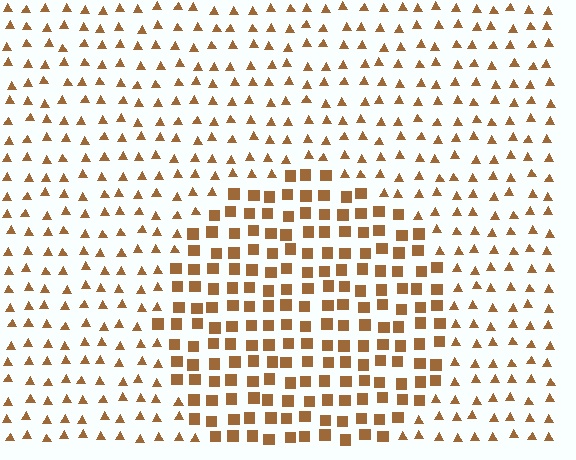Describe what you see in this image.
The image is filled with small brown elements arranged in a uniform grid. A circle-shaped region contains squares, while the surrounding area contains triangles. The boundary is defined purely by the change in element shape.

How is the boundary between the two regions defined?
The boundary is defined by a change in element shape: squares inside vs. triangles outside. All elements share the same color and spacing.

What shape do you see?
I see a circle.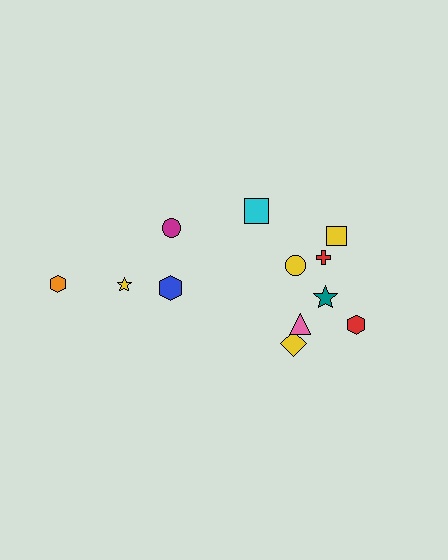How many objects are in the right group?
There are 8 objects.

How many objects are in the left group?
There are 4 objects.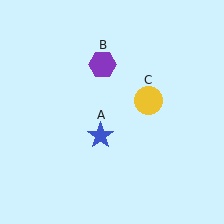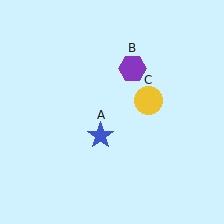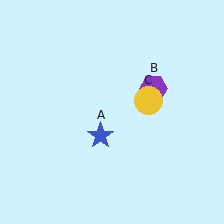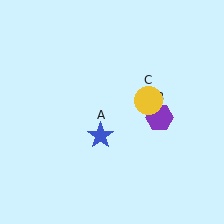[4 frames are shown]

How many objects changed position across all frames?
1 object changed position: purple hexagon (object B).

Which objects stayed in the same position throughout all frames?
Blue star (object A) and yellow circle (object C) remained stationary.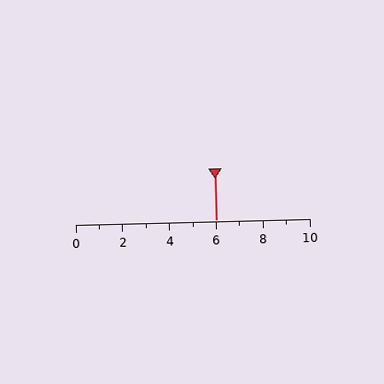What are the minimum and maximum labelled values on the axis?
The axis runs from 0 to 10.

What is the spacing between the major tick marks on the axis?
The major ticks are spaced 2 apart.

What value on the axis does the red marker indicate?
The marker indicates approximately 6.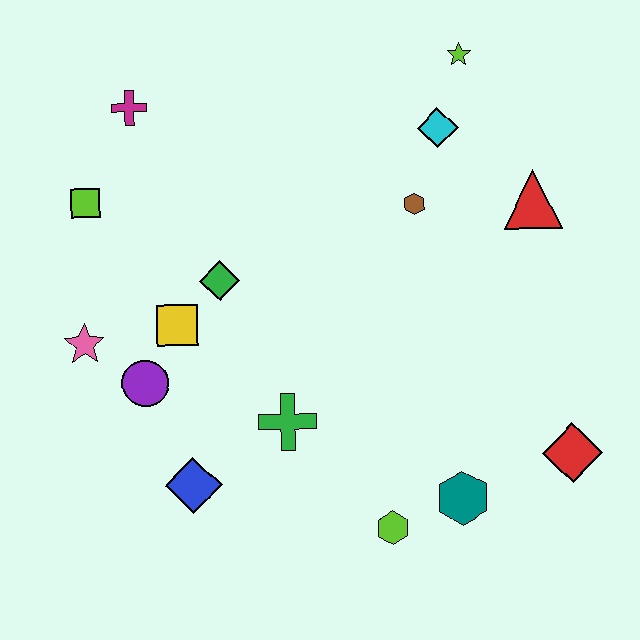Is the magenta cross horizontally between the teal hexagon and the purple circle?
No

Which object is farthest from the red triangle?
The pink star is farthest from the red triangle.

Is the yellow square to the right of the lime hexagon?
No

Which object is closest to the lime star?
The cyan diamond is closest to the lime star.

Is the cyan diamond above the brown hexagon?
Yes